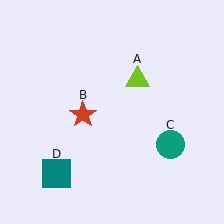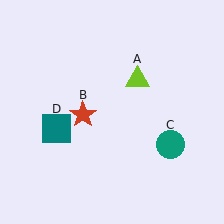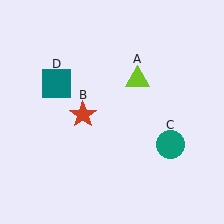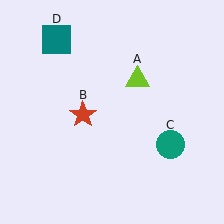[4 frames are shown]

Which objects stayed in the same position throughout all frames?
Lime triangle (object A) and red star (object B) and teal circle (object C) remained stationary.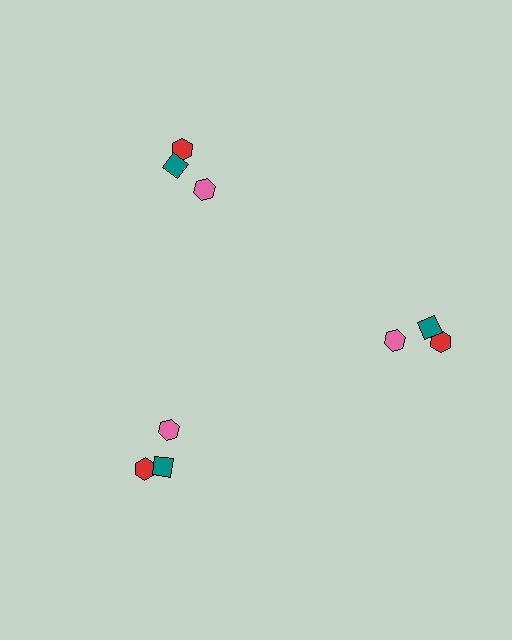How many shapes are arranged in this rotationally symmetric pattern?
There are 9 shapes, arranged in 3 groups of 3.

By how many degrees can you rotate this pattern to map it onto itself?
The pattern maps onto itself every 120 degrees of rotation.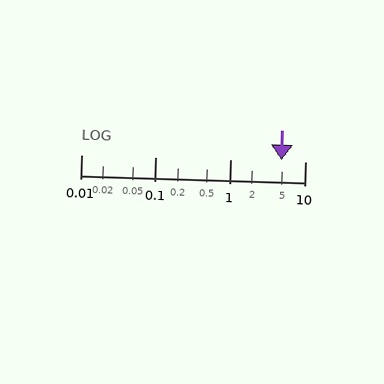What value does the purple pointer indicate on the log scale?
The pointer indicates approximately 4.9.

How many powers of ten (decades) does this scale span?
The scale spans 3 decades, from 0.01 to 10.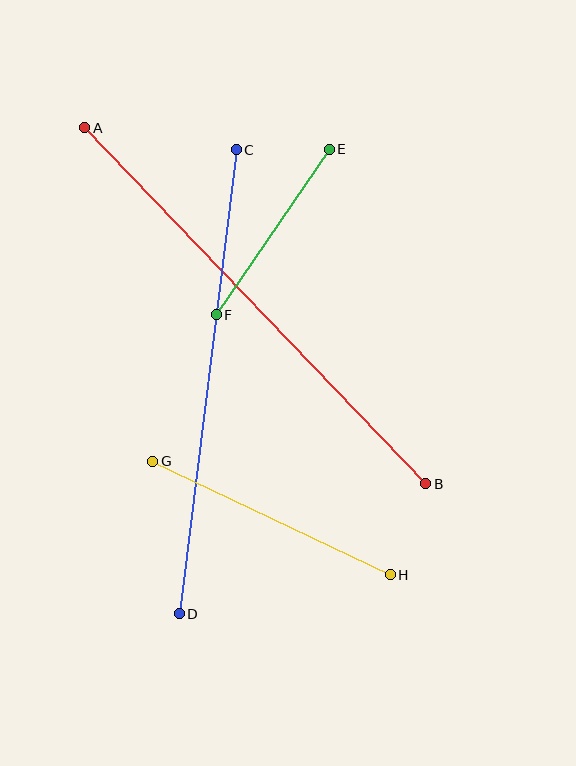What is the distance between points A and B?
The distance is approximately 493 pixels.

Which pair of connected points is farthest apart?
Points A and B are farthest apart.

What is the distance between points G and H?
The distance is approximately 263 pixels.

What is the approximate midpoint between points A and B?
The midpoint is at approximately (255, 306) pixels.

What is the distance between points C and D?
The distance is approximately 467 pixels.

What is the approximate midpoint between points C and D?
The midpoint is at approximately (208, 382) pixels.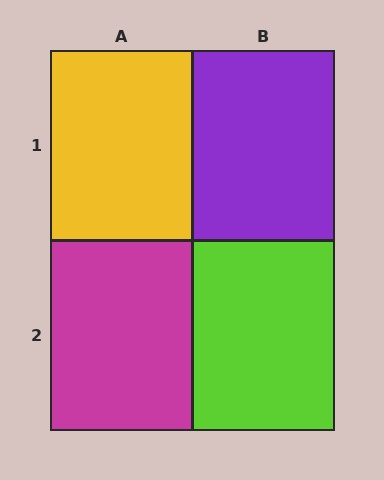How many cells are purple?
1 cell is purple.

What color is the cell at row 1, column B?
Purple.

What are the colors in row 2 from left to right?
Magenta, lime.